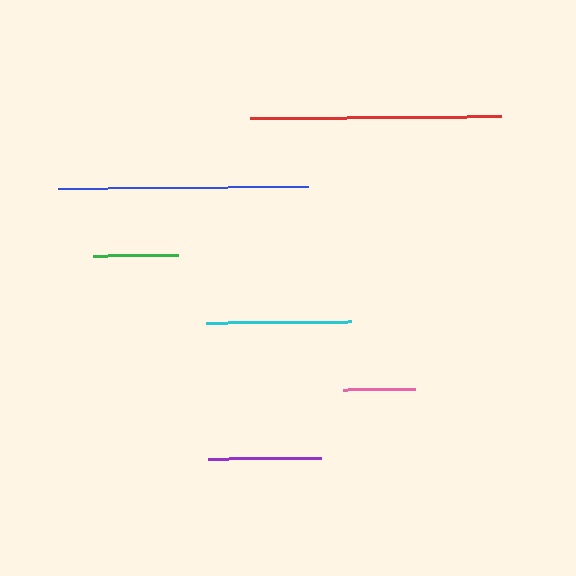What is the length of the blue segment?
The blue segment is approximately 250 pixels long.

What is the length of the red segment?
The red segment is approximately 251 pixels long.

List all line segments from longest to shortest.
From longest to shortest: red, blue, cyan, purple, green, pink.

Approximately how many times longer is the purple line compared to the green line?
The purple line is approximately 1.3 times the length of the green line.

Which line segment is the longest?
The red line is the longest at approximately 251 pixels.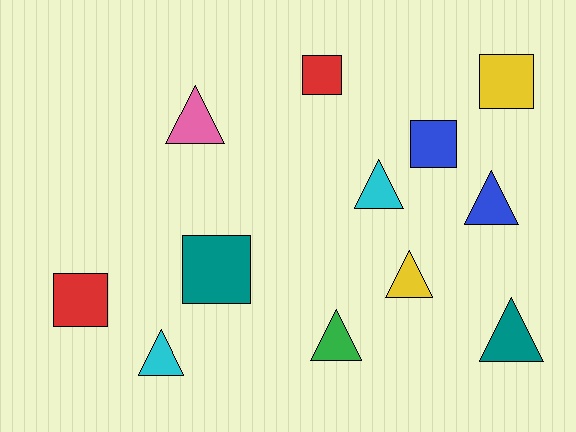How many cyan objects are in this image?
There are 2 cyan objects.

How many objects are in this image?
There are 12 objects.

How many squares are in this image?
There are 5 squares.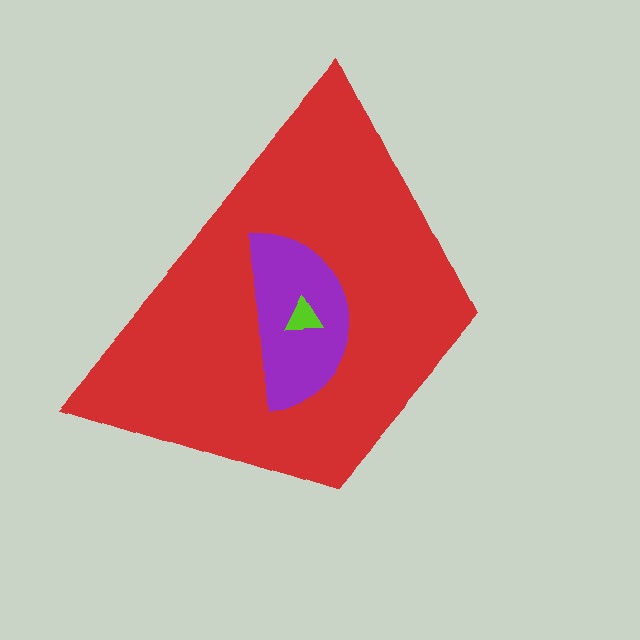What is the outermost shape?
The red trapezoid.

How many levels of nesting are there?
3.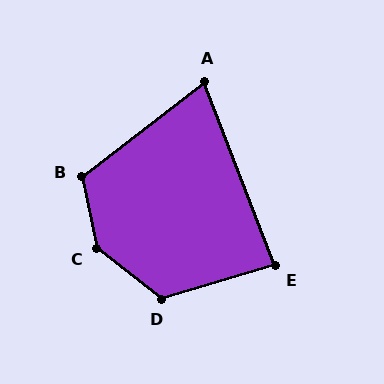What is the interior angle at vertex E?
Approximately 85 degrees (approximately right).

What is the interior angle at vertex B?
Approximately 117 degrees (obtuse).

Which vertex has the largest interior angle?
C, at approximately 139 degrees.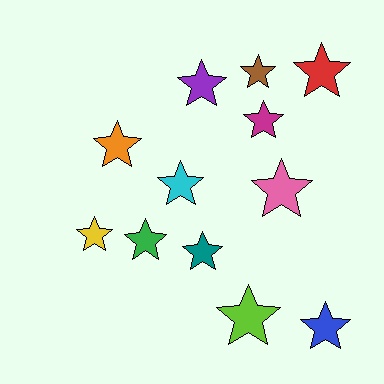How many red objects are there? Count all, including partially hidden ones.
There is 1 red object.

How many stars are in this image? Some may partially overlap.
There are 12 stars.